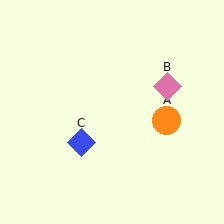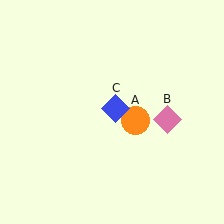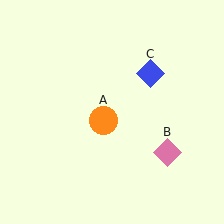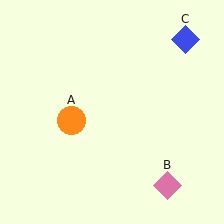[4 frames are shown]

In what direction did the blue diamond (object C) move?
The blue diamond (object C) moved up and to the right.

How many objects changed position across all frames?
3 objects changed position: orange circle (object A), pink diamond (object B), blue diamond (object C).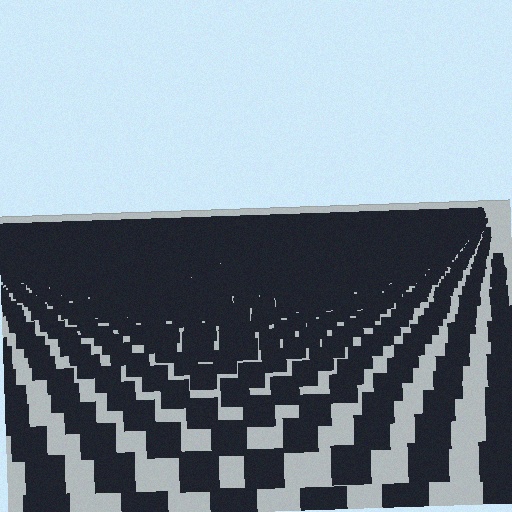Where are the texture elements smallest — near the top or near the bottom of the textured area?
Near the top.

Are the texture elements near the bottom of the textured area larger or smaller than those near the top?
Larger. Near the bottom, elements are closer to the viewer and appear at a bigger on-screen size.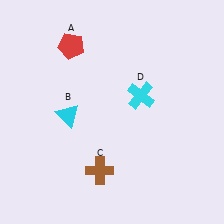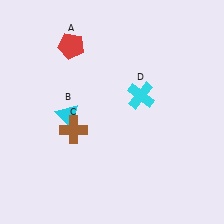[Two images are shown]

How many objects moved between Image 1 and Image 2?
1 object moved between the two images.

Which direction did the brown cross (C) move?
The brown cross (C) moved up.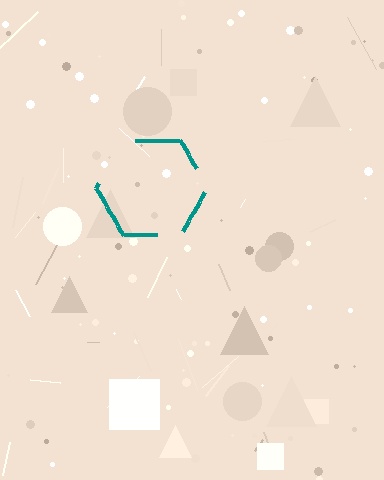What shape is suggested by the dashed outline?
The dashed outline suggests a hexagon.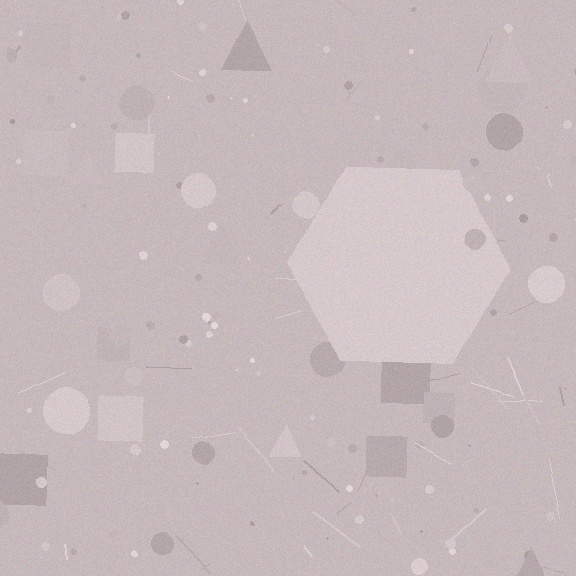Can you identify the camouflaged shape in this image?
The camouflaged shape is a hexagon.